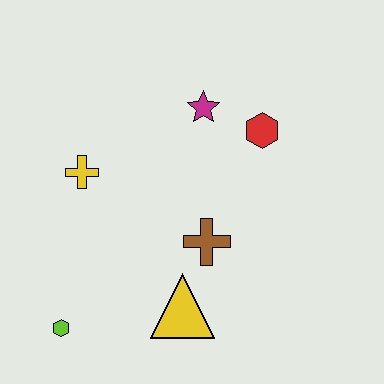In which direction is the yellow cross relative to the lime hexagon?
The yellow cross is above the lime hexagon.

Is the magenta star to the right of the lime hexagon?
Yes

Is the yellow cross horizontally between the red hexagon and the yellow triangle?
No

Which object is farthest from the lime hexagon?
The red hexagon is farthest from the lime hexagon.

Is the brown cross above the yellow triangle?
Yes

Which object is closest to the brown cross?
The yellow triangle is closest to the brown cross.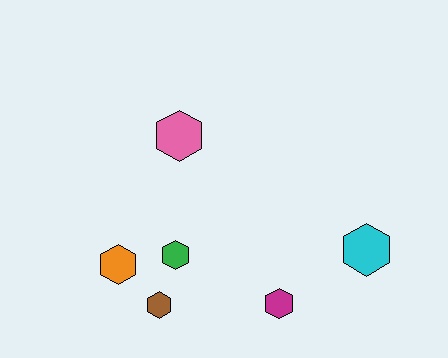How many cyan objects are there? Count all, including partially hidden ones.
There is 1 cyan object.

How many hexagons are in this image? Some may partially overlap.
There are 6 hexagons.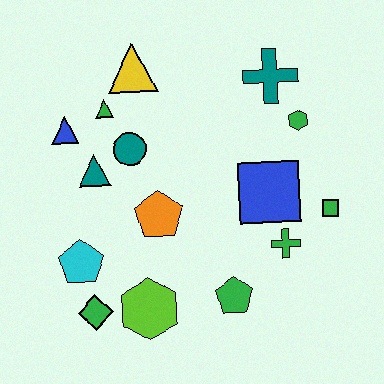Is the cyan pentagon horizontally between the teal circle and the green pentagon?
No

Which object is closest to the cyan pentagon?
The green diamond is closest to the cyan pentagon.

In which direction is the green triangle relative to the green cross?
The green triangle is to the left of the green cross.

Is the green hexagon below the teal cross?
Yes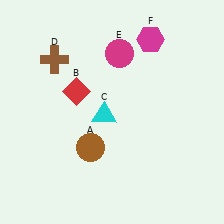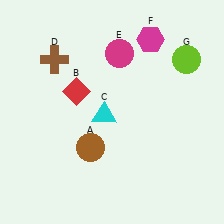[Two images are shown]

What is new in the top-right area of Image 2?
A lime circle (G) was added in the top-right area of Image 2.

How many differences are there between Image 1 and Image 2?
There is 1 difference between the two images.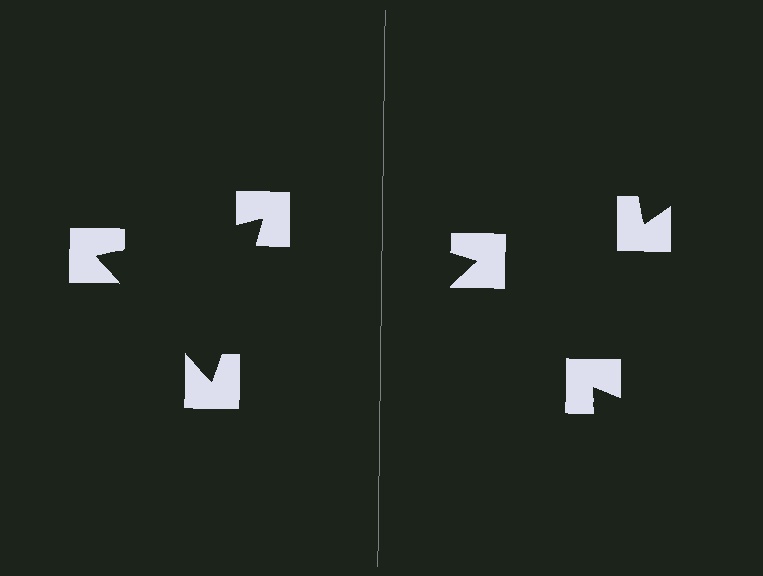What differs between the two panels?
The notched squares are positioned identically on both sides; only the wedge orientations differ. On the left they align to a triangle; on the right they are misaligned.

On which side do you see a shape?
An illusory triangle appears on the left side. On the right side the wedge cuts are rotated, so no coherent shape forms.